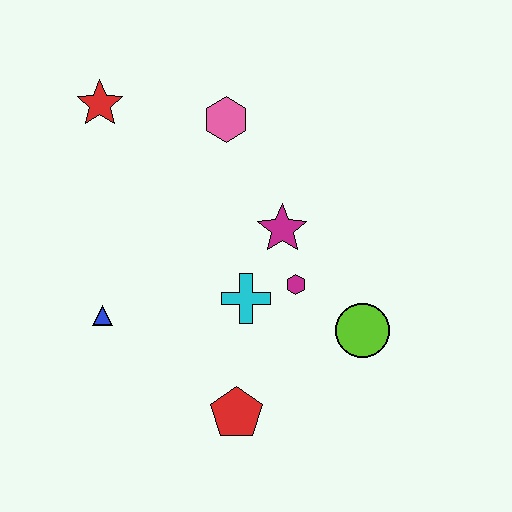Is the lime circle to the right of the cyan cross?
Yes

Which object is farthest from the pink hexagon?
The red pentagon is farthest from the pink hexagon.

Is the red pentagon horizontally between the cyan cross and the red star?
Yes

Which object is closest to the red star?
The pink hexagon is closest to the red star.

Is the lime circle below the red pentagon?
No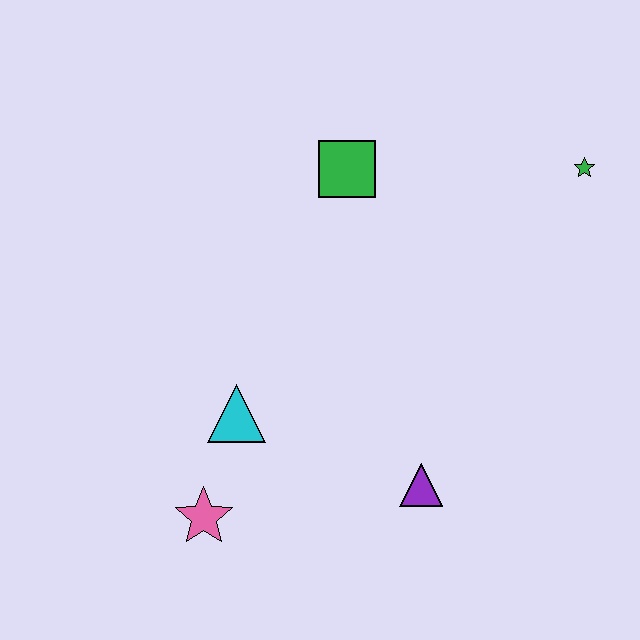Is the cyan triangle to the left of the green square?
Yes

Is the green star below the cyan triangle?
No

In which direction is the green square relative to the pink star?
The green square is above the pink star.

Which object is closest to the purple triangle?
The cyan triangle is closest to the purple triangle.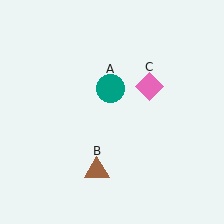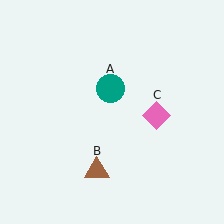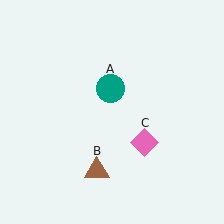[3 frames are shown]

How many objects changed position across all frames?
1 object changed position: pink diamond (object C).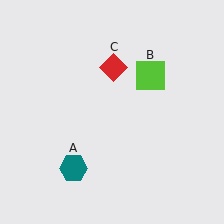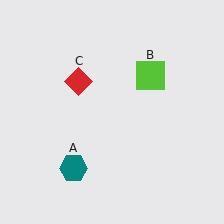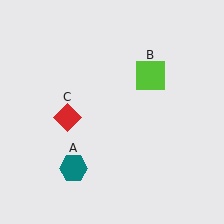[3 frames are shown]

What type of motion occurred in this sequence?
The red diamond (object C) rotated counterclockwise around the center of the scene.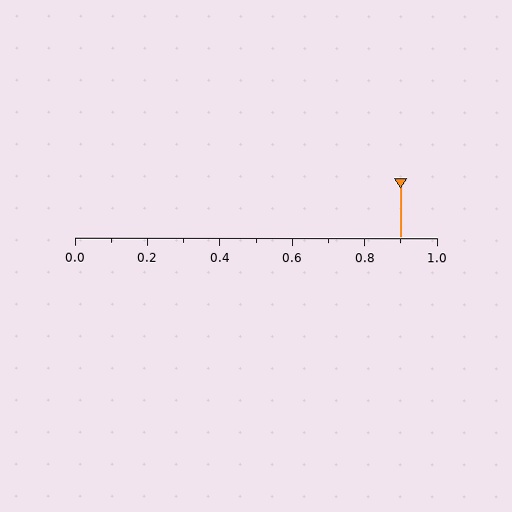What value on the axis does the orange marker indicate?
The marker indicates approximately 0.9.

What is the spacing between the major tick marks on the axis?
The major ticks are spaced 0.2 apart.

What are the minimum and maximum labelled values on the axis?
The axis runs from 0.0 to 1.0.